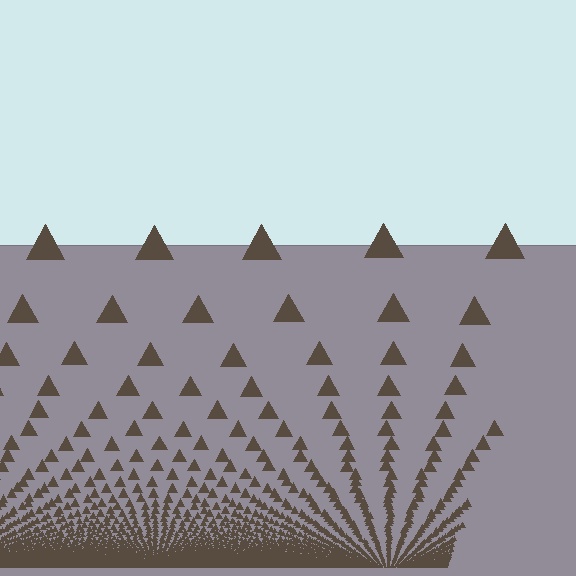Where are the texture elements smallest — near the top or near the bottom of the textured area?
Near the bottom.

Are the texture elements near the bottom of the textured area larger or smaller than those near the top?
Smaller. The gradient is inverted — elements near the bottom are smaller and denser.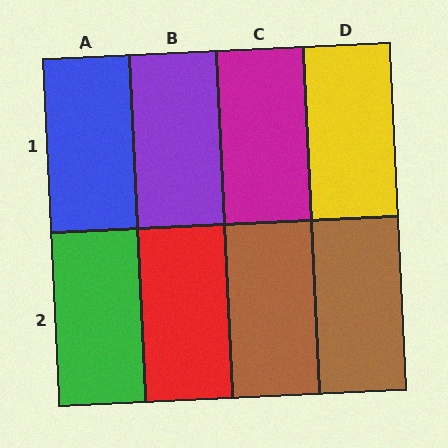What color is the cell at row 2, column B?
Red.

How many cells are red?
1 cell is red.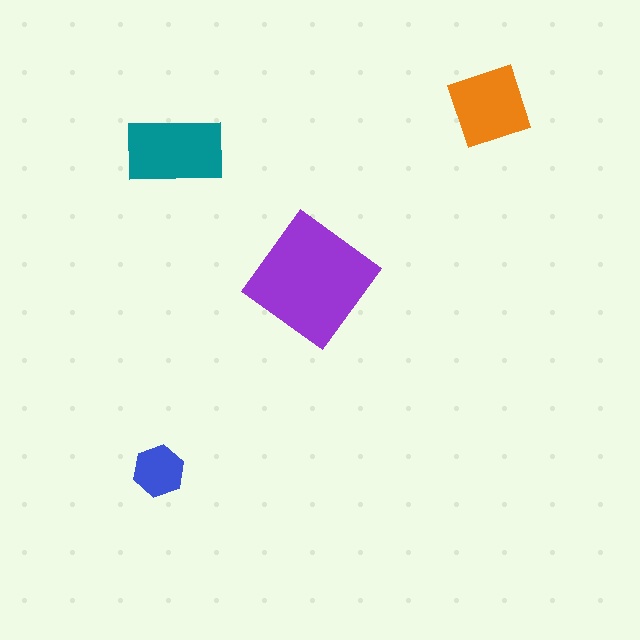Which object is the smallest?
The blue hexagon.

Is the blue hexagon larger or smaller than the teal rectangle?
Smaller.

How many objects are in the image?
There are 4 objects in the image.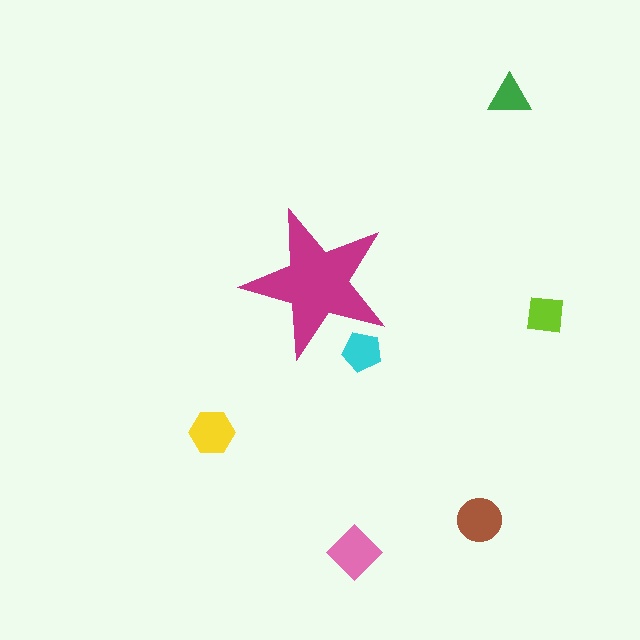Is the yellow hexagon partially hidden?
No, the yellow hexagon is fully visible.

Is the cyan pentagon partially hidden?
Yes, the cyan pentagon is partially hidden behind the magenta star.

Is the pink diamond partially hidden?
No, the pink diamond is fully visible.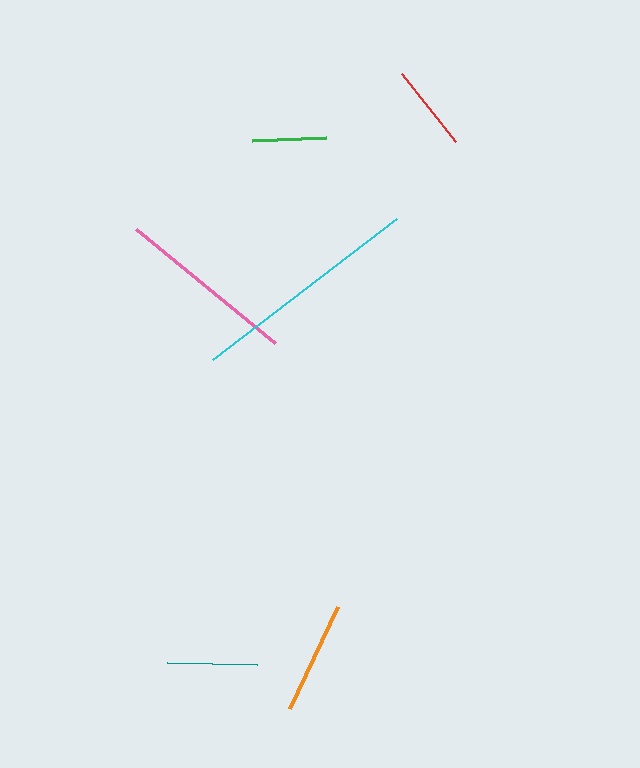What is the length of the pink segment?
The pink segment is approximately 180 pixels long.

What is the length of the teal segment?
The teal segment is approximately 90 pixels long.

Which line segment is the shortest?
The green line is the shortest at approximately 73 pixels.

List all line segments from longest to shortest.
From longest to shortest: cyan, pink, orange, teal, red, green.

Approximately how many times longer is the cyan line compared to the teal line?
The cyan line is approximately 2.6 times the length of the teal line.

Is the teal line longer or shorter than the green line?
The teal line is longer than the green line.